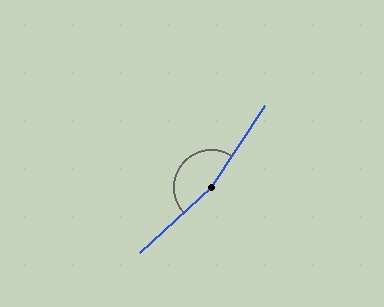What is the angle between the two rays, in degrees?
Approximately 166 degrees.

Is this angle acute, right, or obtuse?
It is obtuse.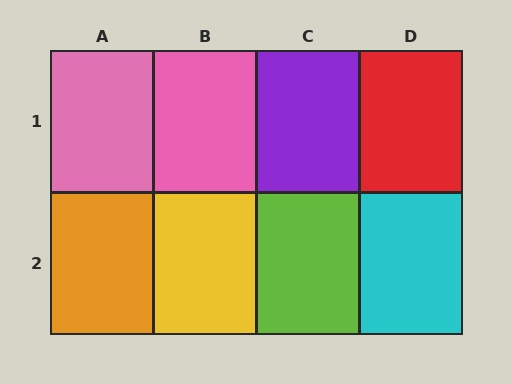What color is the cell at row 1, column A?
Pink.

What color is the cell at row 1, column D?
Red.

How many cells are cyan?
1 cell is cyan.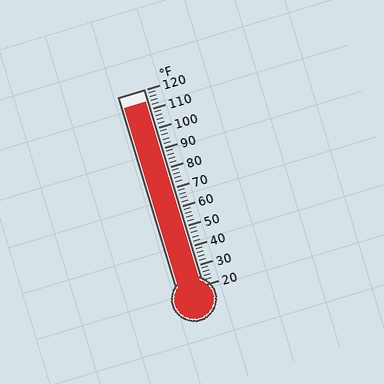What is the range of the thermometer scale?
The thermometer scale ranges from 20°F to 120°F.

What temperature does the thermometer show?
The thermometer shows approximately 114°F.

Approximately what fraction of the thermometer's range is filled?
The thermometer is filled to approximately 95% of its range.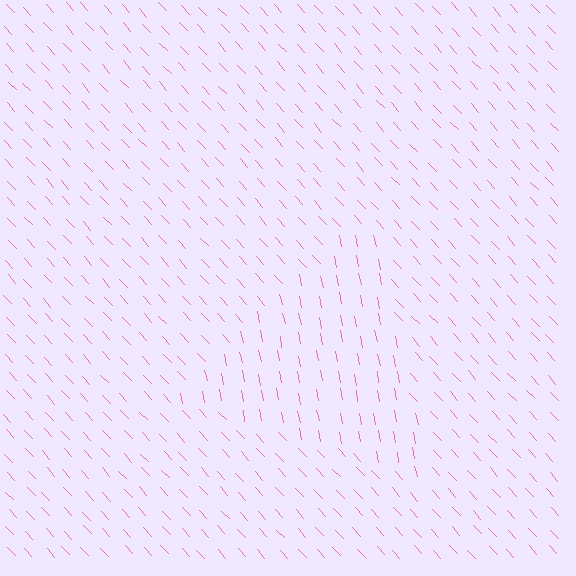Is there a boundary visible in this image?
Yes, there is a texture boundary formed by a change in line orientation.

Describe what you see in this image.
The image is filled with small pink line segments. A triangle region in the image has lines oriented differently from the surrounding lines, creating a visible texture boundary.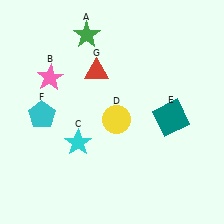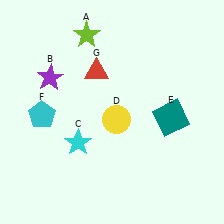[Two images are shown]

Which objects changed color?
A changed from green to lime. B changed from pink to purple.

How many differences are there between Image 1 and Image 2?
There are 2 differences between the two images.